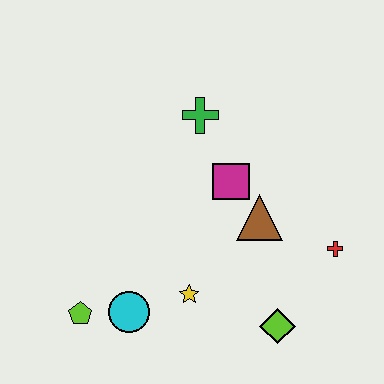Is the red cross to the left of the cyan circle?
No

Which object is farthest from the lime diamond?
The green cross is farthest from the lime diamond.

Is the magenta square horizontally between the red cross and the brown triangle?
No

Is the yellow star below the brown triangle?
Yes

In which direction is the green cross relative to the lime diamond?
The green cross is above the lime diamond.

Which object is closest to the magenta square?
The brown triangle is closest to the magenta square.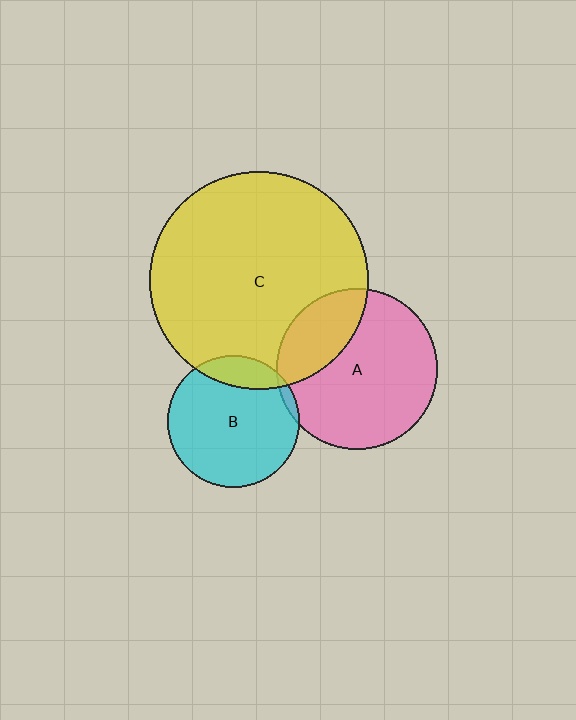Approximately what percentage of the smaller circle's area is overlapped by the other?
Approximately 15%.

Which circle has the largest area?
Circle C (yellow).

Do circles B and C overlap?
Yes.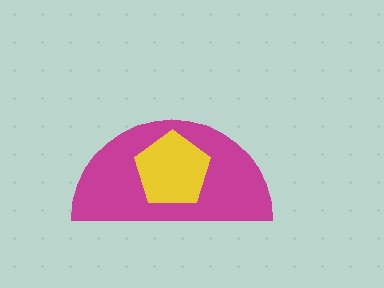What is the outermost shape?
The magenta semicircle.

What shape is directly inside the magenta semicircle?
The yellow pentagon.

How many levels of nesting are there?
2.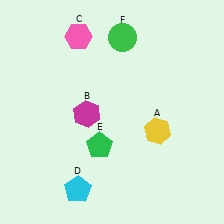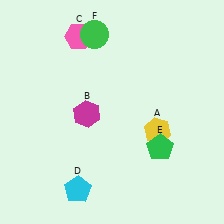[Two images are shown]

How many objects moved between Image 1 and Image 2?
2 objects moved between the two images.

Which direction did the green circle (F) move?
The green circle (F) moved left.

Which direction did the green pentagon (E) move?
The green pentagon (E) moved right.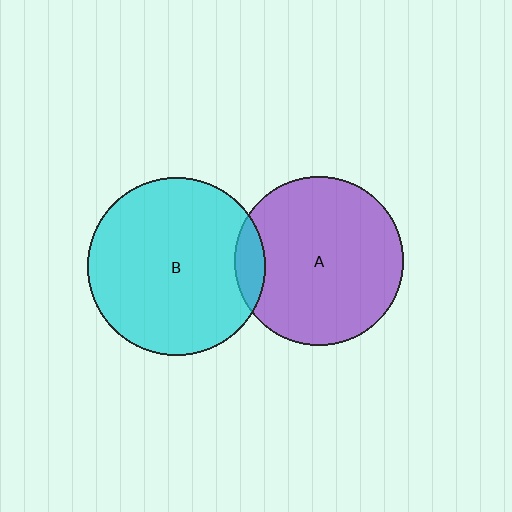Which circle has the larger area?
Circle B (cyan).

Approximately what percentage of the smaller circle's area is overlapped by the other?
Approximately 10%.